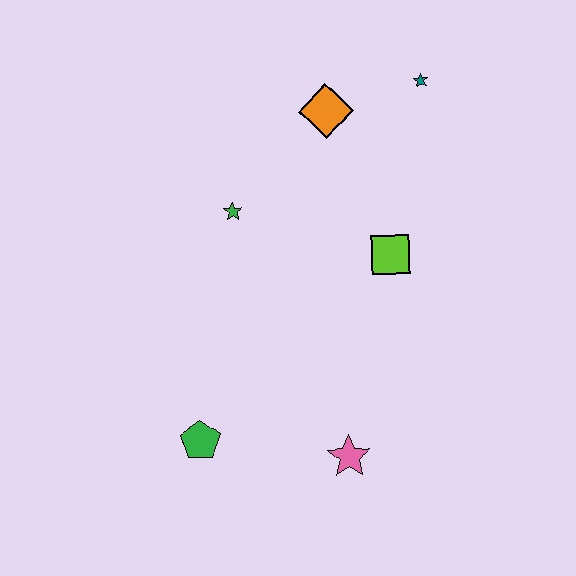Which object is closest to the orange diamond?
The teal star is closest to the orange diamond.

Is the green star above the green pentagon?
Yes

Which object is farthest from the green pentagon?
The teal star is farthest from the green pentagon.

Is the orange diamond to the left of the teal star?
Yes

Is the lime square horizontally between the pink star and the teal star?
Yes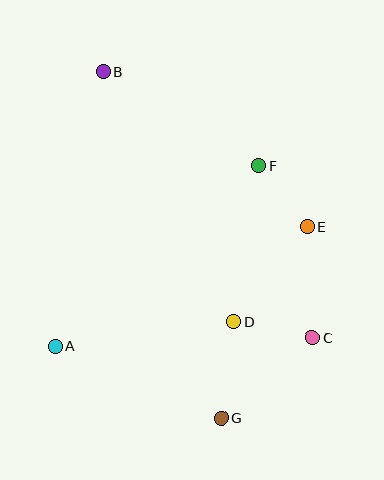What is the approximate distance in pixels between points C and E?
The distance between C and E is approximately 111 pixels.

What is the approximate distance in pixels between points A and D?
The distance between A and D is approximately 181 pixels.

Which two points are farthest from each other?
Points B and G are farthest from each other.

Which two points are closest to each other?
Points E and F are closest to each other.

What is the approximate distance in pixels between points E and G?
The distance between E and G is approximately 210 pixels.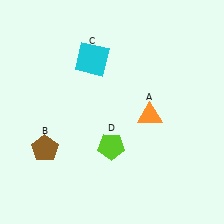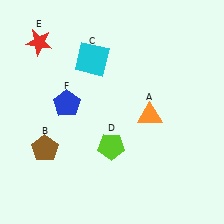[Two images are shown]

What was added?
A red star (E), a blue pentagon (F) were added in Image 2.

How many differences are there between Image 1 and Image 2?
There are 2 differences between the two images.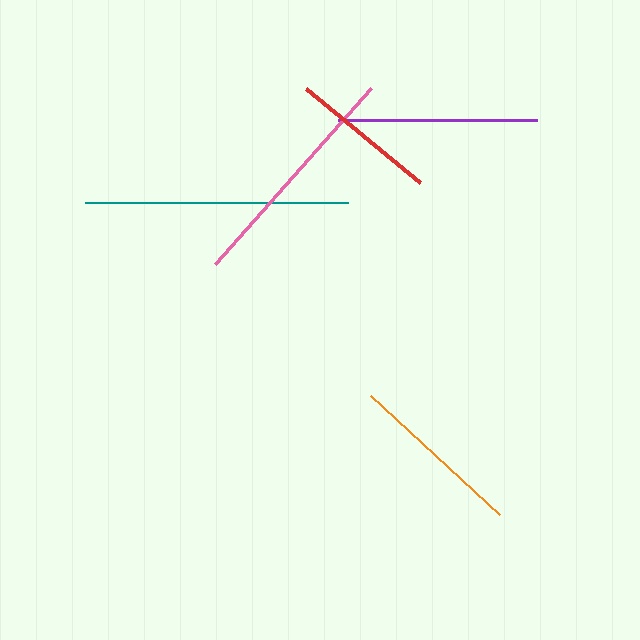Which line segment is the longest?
The teal line is the longest at approximately 263 pixels.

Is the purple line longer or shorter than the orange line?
The purple line is longer than the orange line.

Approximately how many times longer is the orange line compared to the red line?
The orange line is approximately 1.2 times the length of the red line.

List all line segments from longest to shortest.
From longest to shortest: teal, pink, purple, orange, red.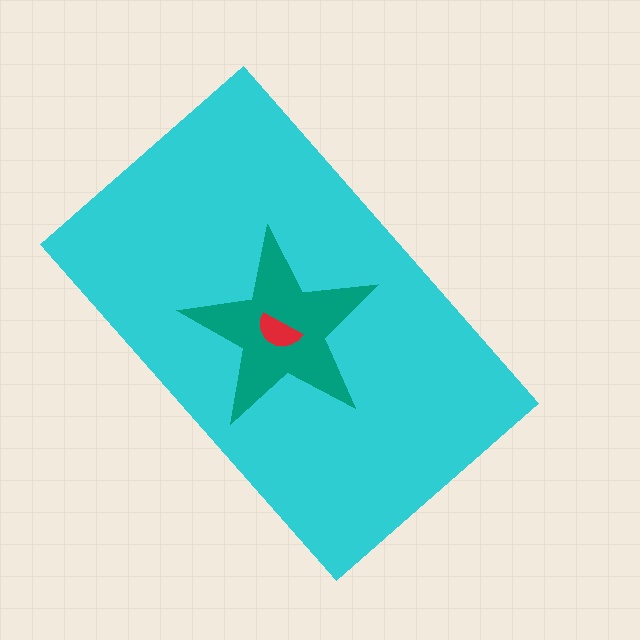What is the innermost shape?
The red semicircle.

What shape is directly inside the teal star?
The red semicircle.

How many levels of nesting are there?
3.